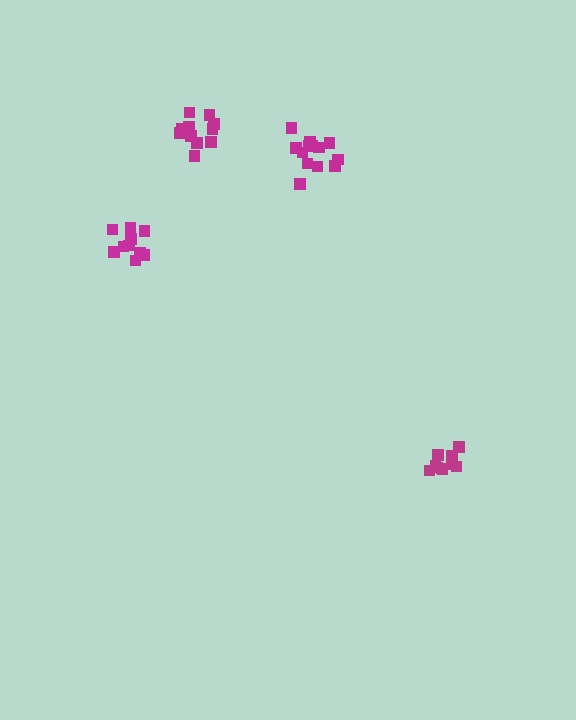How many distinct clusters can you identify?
There are 4 distinct clusters.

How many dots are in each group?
Group 1: 10 dots, Group 2: 10 dots, Group 3: 13 dots, Group 4: 11 dots (44 total).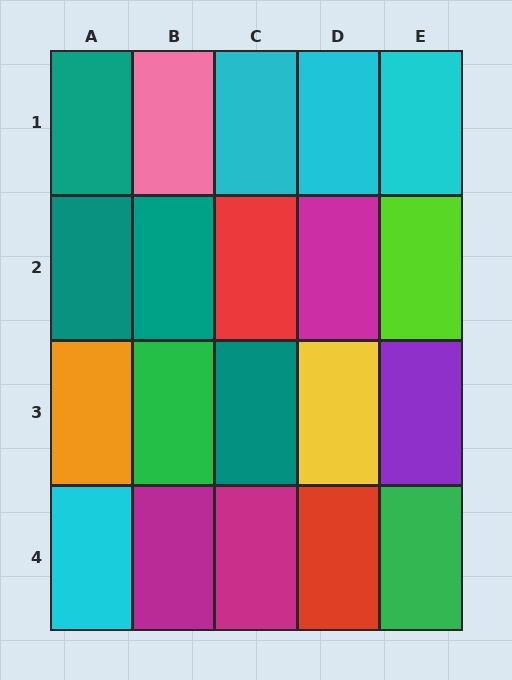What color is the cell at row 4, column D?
Red.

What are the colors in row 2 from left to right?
Teal, teal, red, magenta, lime.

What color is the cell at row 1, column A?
Teal.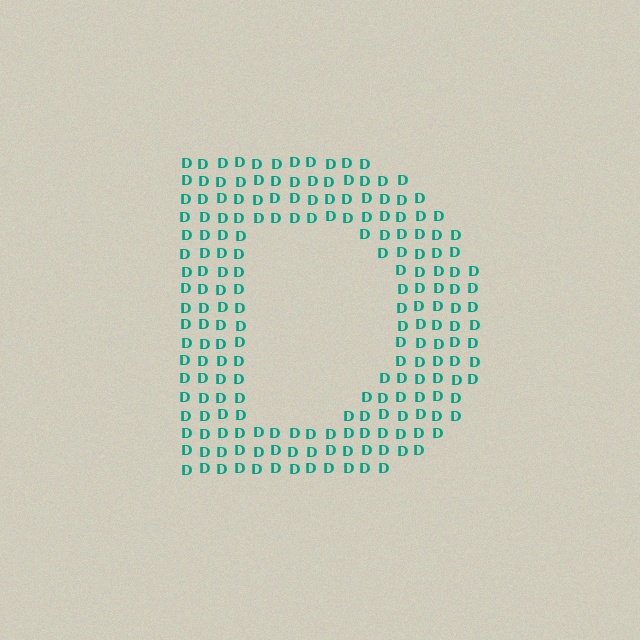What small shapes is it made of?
It is made of small letter D's.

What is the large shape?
The large shape is the letter D.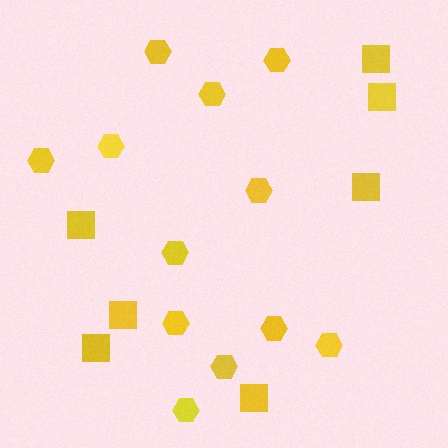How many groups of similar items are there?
There are 2 groups: one group of hexagons (12) and one group of squares (7).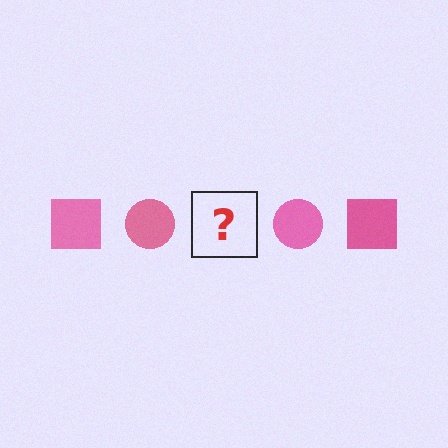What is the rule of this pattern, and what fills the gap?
The rule is that the pattern cycles through square, circle shapes in pink. The gap should be filled with a pink square.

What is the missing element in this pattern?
The missing element is a pink square.